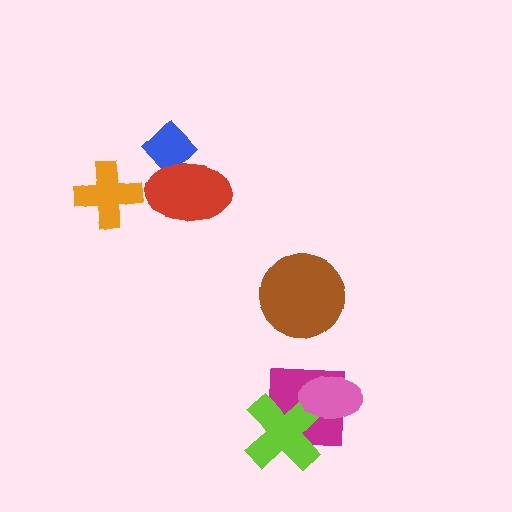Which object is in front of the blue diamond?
The red ellipse is in front of the blue diamond.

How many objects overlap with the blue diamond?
1 object overlaps with the blue diamond.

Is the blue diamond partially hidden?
Yes, it is partially covered by another shape.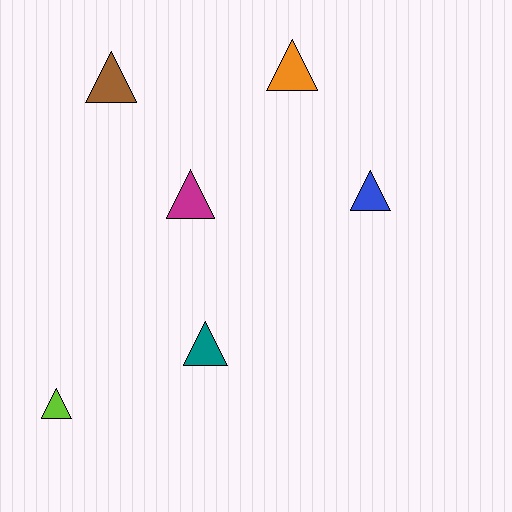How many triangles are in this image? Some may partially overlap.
There are 6 triangles.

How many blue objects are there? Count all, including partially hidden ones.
There is 1 blue object.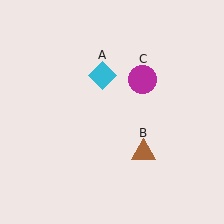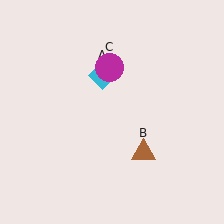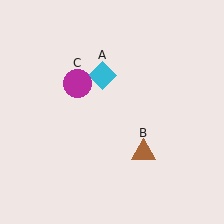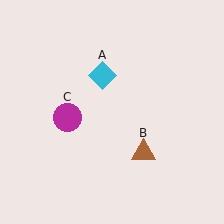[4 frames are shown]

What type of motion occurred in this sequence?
The magenta circle (object C) rotated counterclockwise around the center of the scene.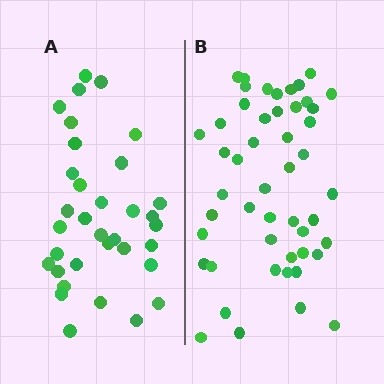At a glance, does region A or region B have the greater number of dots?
Region B (the right region) has more dots.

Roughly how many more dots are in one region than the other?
Region B has approximately 15 more dots than region A.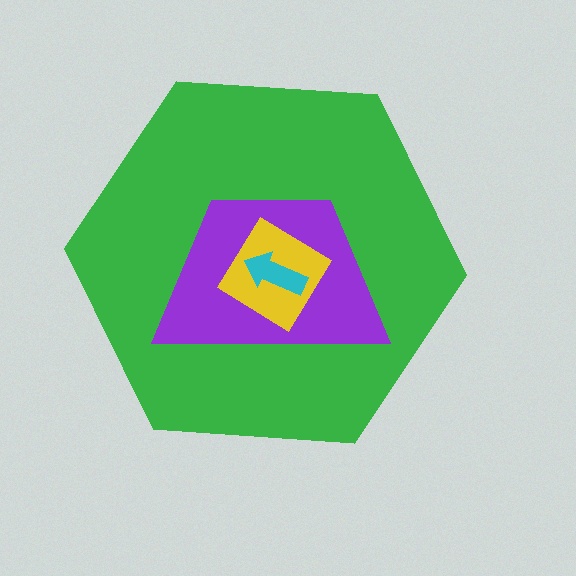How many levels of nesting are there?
4.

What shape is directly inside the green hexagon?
The purple trapezoid.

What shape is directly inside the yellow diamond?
The cyan arrow.